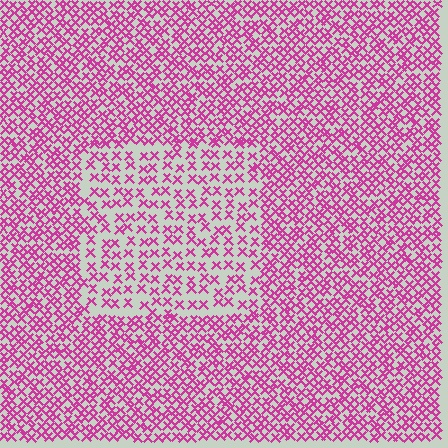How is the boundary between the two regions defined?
The boundary is defined by a change in element density (approximately 1.9x ratio). All elements are the same color, size, and shape.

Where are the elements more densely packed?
The elements are more densely packed outside the rectangle boundary.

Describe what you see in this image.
The image contains small magenta elements arranged at two different densities. A rectangle-shaped region is visible where the elements are less densely packed than the surrounding area.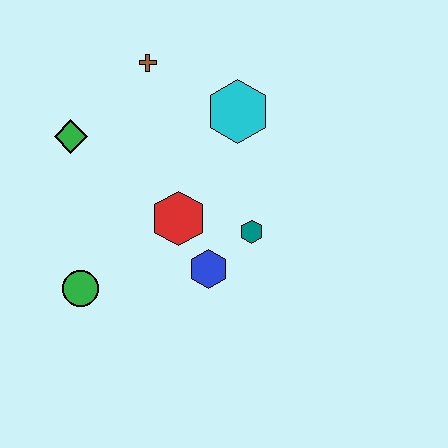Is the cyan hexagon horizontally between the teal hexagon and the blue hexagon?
Yes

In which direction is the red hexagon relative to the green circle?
The red hexagon is to the right of the green circle.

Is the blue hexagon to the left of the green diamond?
No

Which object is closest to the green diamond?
The brown cross is closest to the green diamond.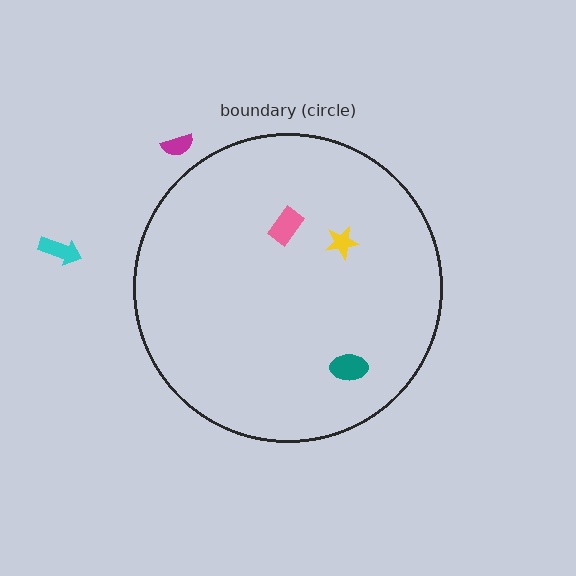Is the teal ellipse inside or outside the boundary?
Inside.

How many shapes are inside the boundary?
3 inside, 2 outside.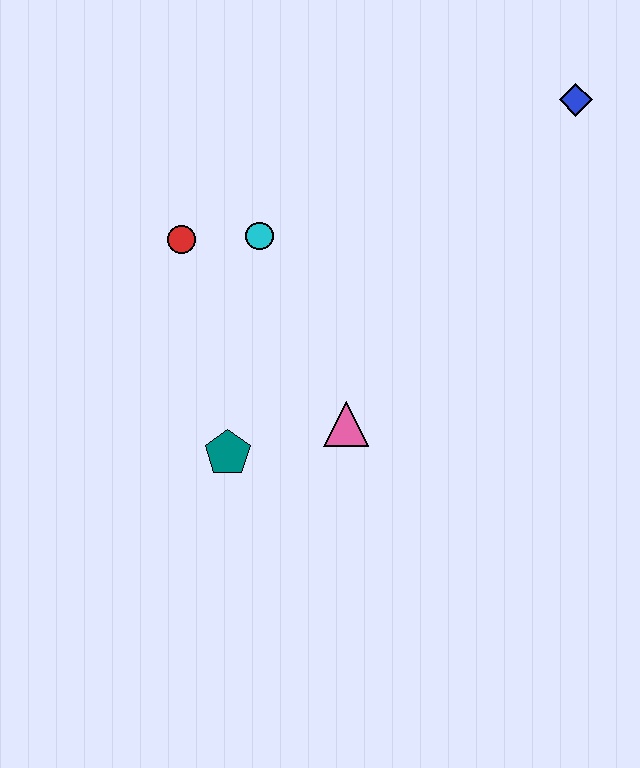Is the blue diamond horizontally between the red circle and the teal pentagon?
No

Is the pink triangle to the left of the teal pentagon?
No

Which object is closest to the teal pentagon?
The pink triangle is closest to the teal pentagon.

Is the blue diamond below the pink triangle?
No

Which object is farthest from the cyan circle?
The blue diamond is farthest from the cyan circle.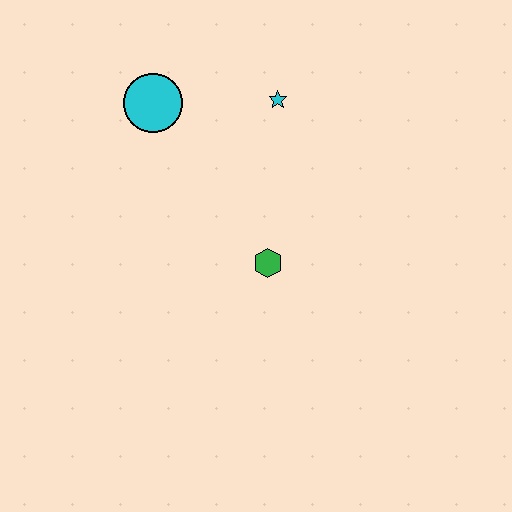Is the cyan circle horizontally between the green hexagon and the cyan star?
No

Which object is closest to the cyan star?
The cyan circle is closest to the cyan star.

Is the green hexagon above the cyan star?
No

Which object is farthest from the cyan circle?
The green hexagon is farthest from the cyan circle.